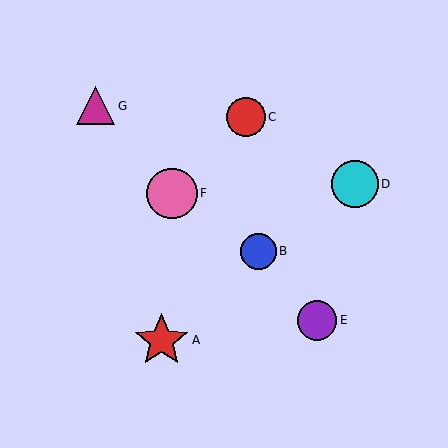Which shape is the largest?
The red star (labeled A) is the largest.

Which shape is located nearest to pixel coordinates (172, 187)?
The pink circle (labeled F) at (172, 193) is nearest to that location.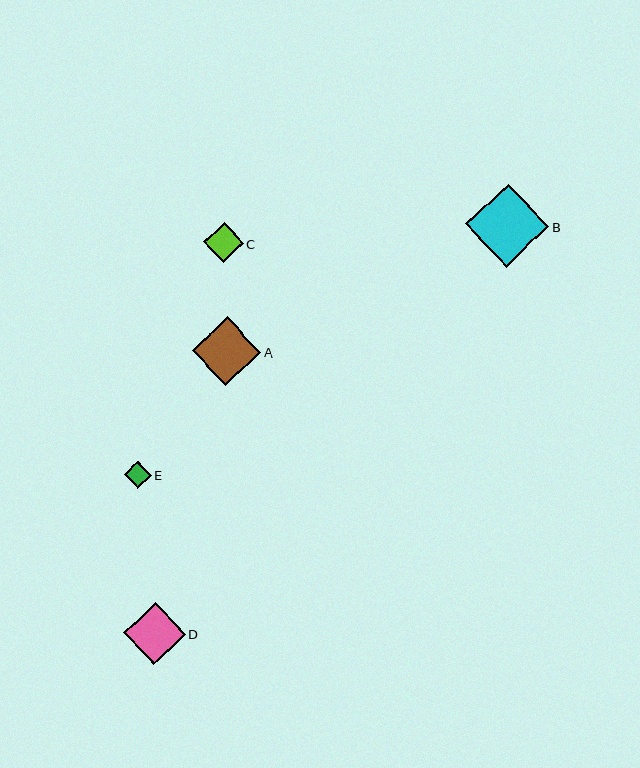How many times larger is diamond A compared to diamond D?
Diamond A is approximately 1.1 times the size of diamond D.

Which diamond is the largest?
Diamond B is the largest with a size of approximately 83 pixels.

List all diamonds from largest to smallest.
From largest to smallest: B, A, D, C, E.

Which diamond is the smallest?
Diamond E is the smallest with a size of approximately 27 pixels.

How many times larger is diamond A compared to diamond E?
Diamond A is approximately 2.5 times the size of diamond E.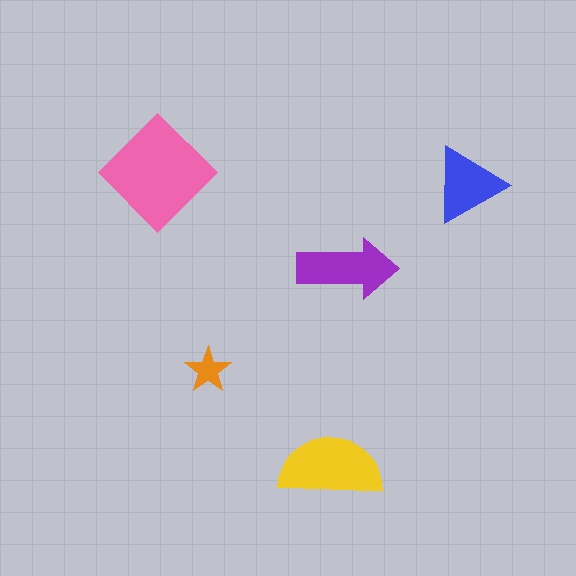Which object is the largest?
The pink diamond.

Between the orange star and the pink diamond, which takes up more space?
The pink diamond.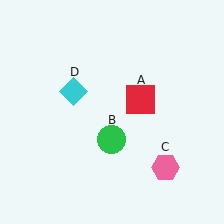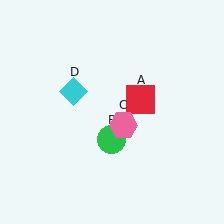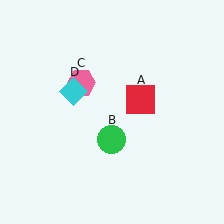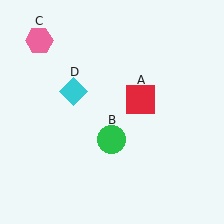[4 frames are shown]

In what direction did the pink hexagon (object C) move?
The pink hexagon (object C) moved up and to the left.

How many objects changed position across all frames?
1 object changed position: pink hexagon (object C).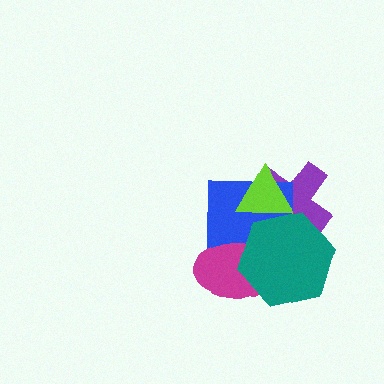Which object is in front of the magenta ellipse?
The teal hexagon is in front of the magenta ellipse.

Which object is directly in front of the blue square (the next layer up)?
The magenta ellipse is directly in front of the blue square.